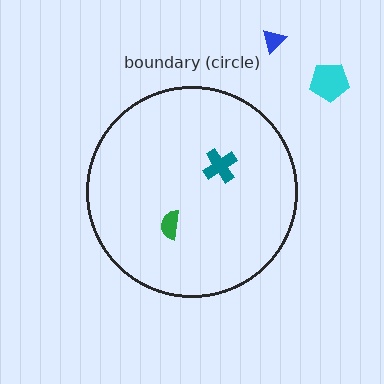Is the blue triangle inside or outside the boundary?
Outside.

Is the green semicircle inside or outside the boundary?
Inside.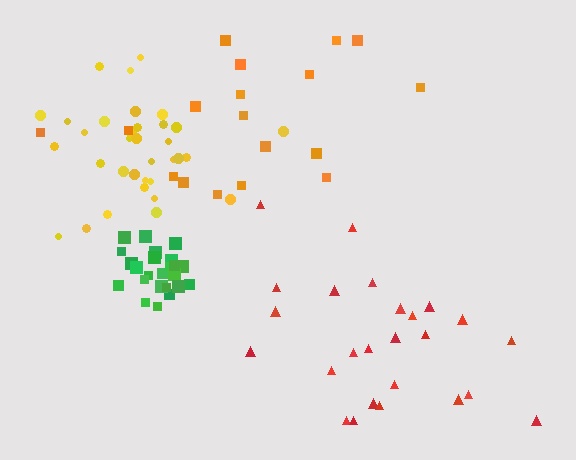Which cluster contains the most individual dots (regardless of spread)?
Yellow (35).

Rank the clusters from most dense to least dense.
green, yellow, red, orange.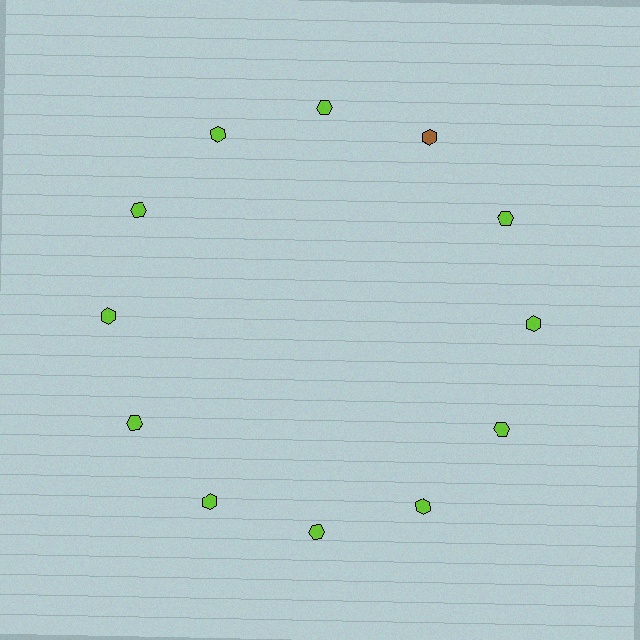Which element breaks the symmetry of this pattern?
The brown hexagon at roughly the 1 o'clock position breaks the symmetry. All other shapes are lime hexagons.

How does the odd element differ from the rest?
It has a different color: brown instead of lime.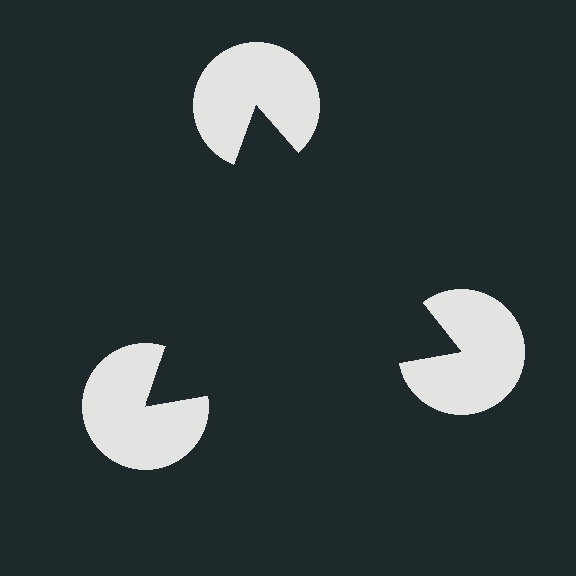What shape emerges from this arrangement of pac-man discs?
An illusory triangle — its edges are inferred from the aligned wedge cuts in the pac-man discs, not physically drawn.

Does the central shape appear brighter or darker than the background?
It typically appears slightly darker than the background, even though no actual brightness change is drawn.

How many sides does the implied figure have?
3 sides.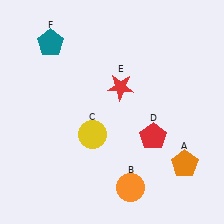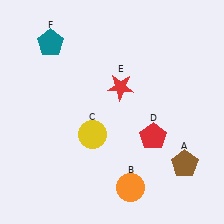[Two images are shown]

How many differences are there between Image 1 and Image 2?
There is 1 difference between the two images.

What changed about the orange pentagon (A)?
In Image 1, A is orange. In Image 2, it changed to brown.